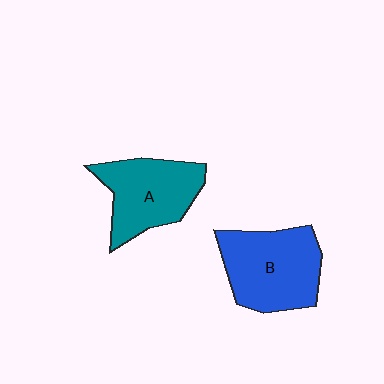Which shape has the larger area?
Shape B (blue).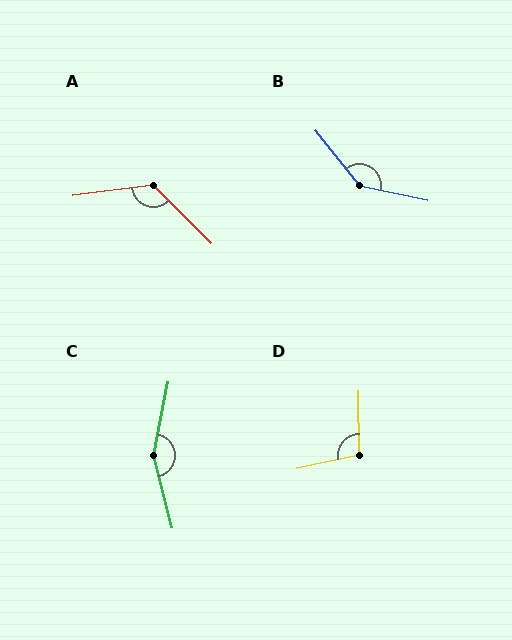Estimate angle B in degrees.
Approximately 141 degrees.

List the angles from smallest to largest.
D (101°), A (127°), B (141°), C (154°).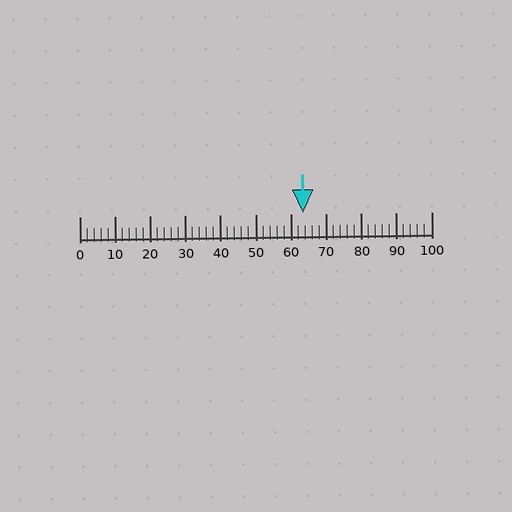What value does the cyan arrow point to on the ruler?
The cyan arrow points to approximately 64.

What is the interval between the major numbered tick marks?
The major tick marks are spaced 10 units apart.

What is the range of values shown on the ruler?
The ruler shows values from 0 to 100.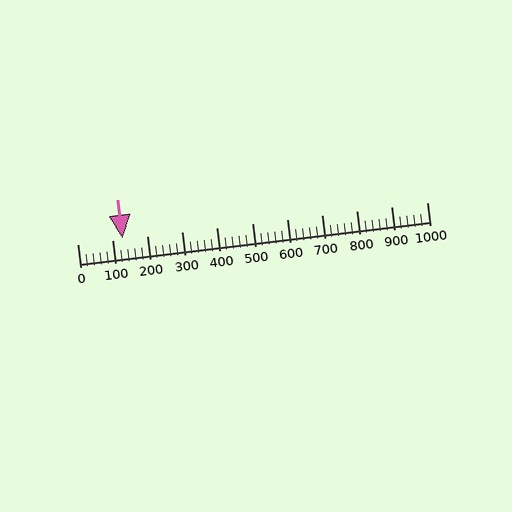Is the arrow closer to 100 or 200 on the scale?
The arrow is closer to 100.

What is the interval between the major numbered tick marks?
The major tick marks are spaced 100 units apart.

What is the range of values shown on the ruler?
The ruler shows values from 0 to 1000.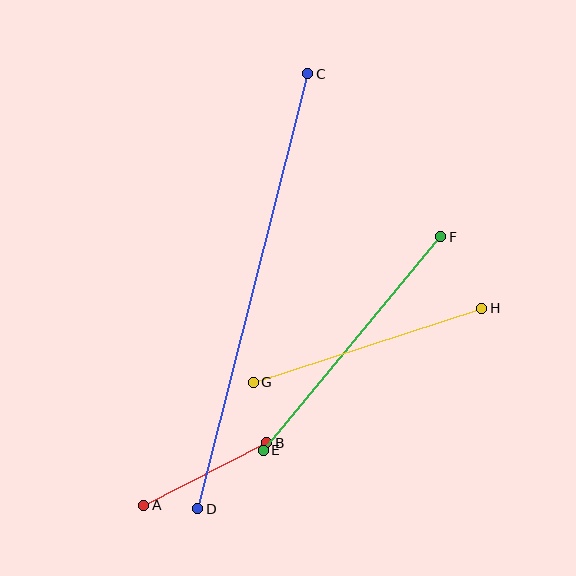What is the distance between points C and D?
The distance is approximately 449 pixels.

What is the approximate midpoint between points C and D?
The midpoint is at approximately (253, 291) pixels.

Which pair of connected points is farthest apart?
Points C and D are farthest apart.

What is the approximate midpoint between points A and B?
The midpoint is at approximately (205, 474) pixels.